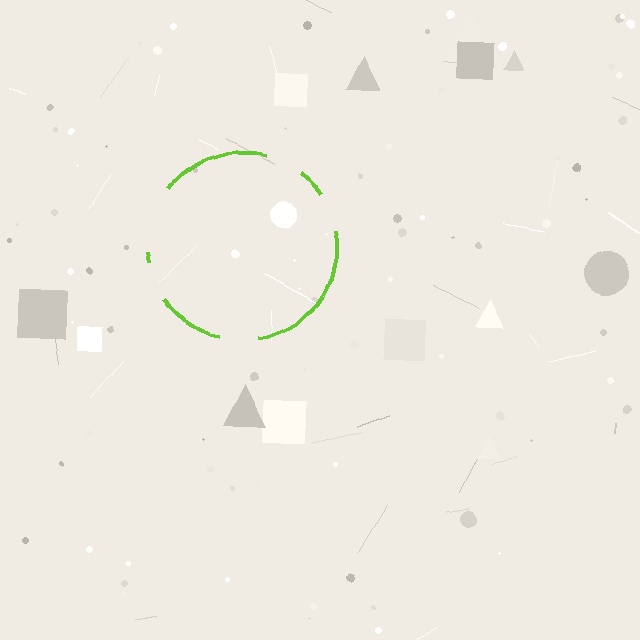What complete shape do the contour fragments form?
The contour fragments form a circle.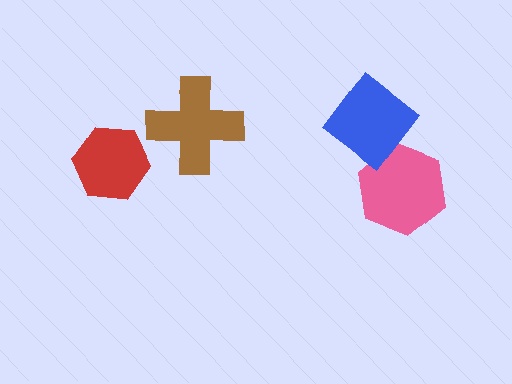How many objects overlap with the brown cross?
0 objects overlap with the brown cross.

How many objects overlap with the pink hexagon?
1 object overlaps with the pink hexagon.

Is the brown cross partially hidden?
No, no other shape covers it.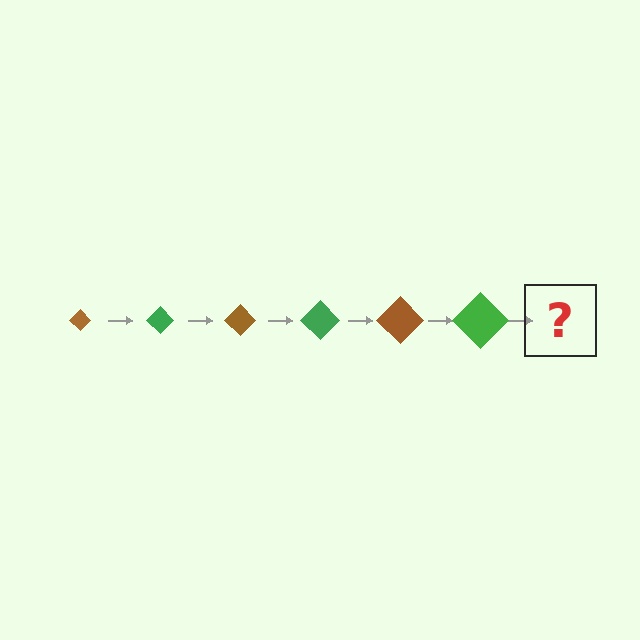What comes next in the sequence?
The next element should be a brown diamond, larger than the previous one.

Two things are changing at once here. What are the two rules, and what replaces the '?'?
The two rules are that the diamond grows larger each step and the color cycles through brown and green. The '?' should be a brown diamond, larger than the previous one.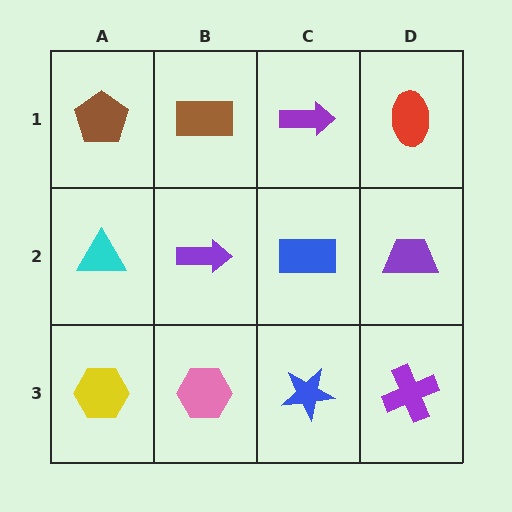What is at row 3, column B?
A pink hexagon.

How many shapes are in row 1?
4 shapes.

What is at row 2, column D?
A purple trapezoid.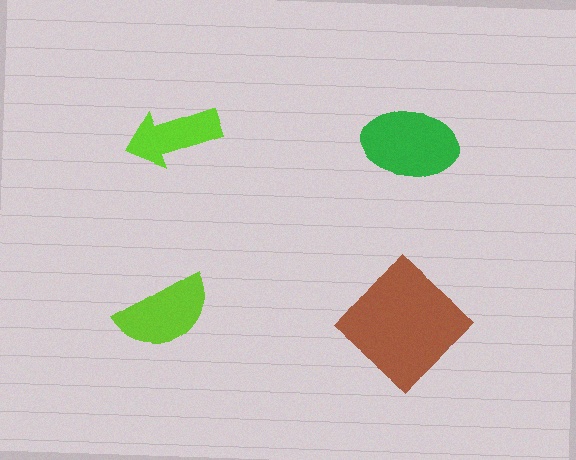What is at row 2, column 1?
A lime semicircle.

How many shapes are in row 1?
2 shapes.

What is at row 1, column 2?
A green ellipse.